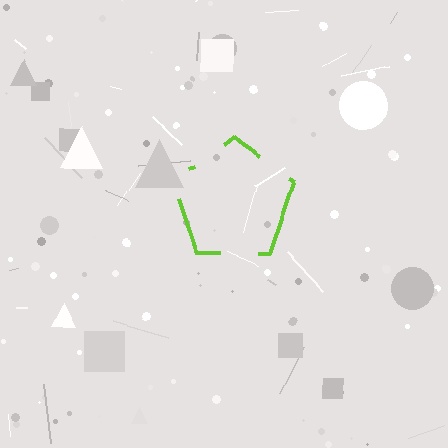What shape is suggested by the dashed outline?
The dashed outline suggests a pentagon.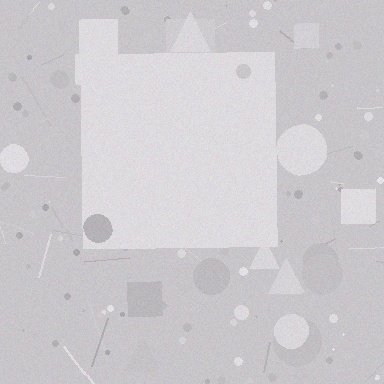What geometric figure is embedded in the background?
A square is embedded in the background.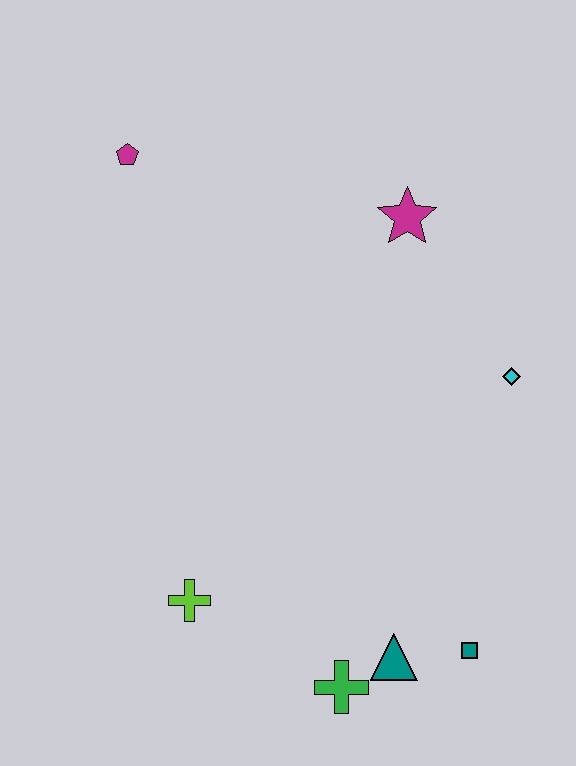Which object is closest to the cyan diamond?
The magenta star is closest to the cyan diamond.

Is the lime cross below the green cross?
No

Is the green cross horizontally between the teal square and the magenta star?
No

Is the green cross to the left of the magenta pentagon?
No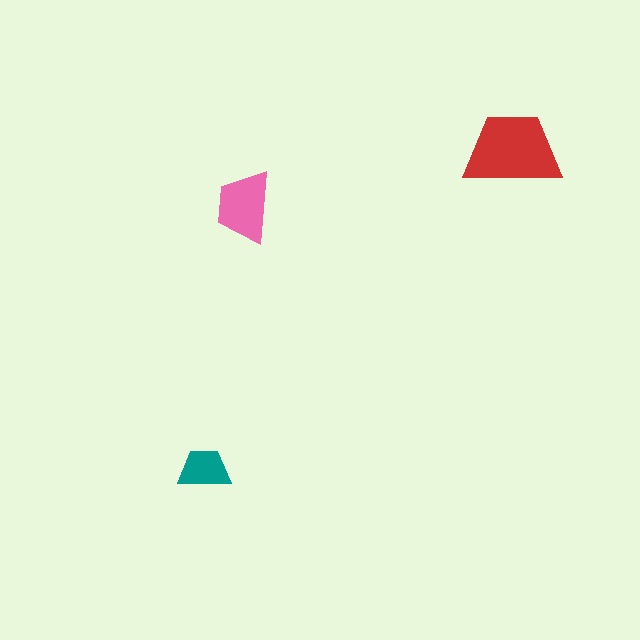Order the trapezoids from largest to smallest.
the red one, the pink one, the teal one.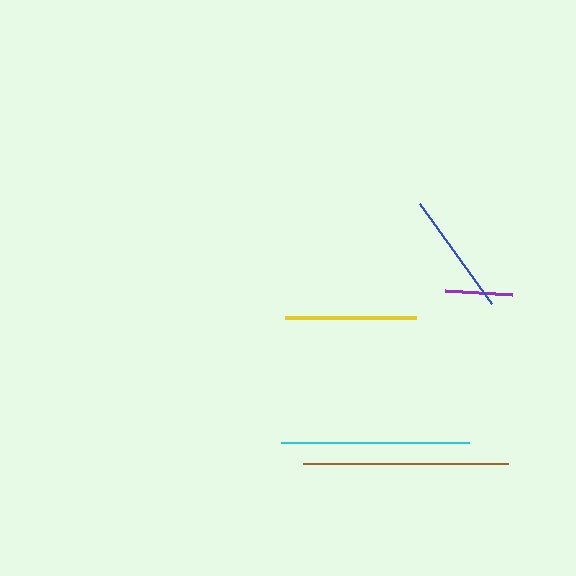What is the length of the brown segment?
The brown segment is approximately 205 pixels long.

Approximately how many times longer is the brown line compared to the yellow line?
The brown line is approximately 1.6 times the length of the yellow line.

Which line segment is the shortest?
The purple line is the shortest at approximately 67 pixels.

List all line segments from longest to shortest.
From longest to shortest: brown, cyan, yellow, blue, purple.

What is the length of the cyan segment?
The cyan segment is approximately 188 pixels long.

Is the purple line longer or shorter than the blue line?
The blue line is longer than the purple line.